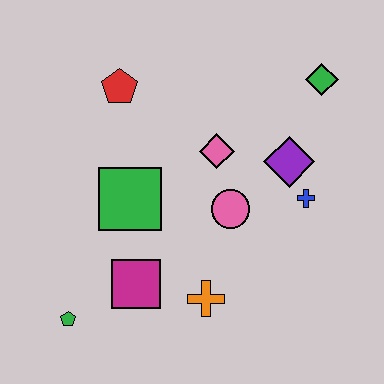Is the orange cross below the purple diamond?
Yes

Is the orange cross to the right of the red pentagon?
Yes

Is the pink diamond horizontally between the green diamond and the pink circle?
No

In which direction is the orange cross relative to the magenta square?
The orange cross is to the right of the magenta square.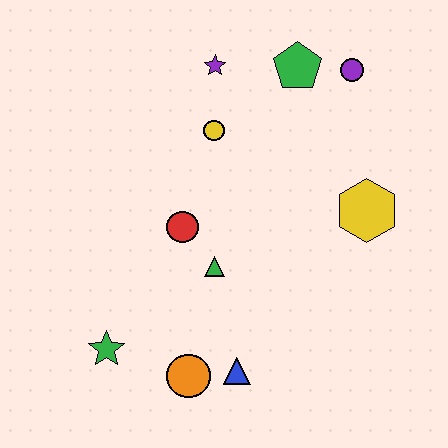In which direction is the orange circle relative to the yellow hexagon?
The orange circle is to the left of the yellow hexagon.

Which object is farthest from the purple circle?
The green star is farthest from the purple circle.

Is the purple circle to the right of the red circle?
Yes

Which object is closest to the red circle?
The green triangle is closest to the red circle.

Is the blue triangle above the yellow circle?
No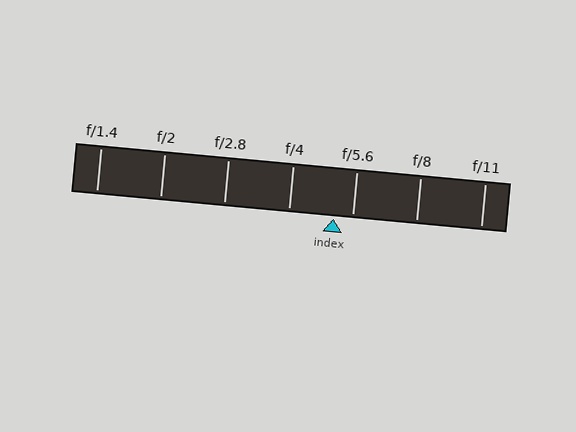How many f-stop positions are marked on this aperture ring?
There are 7 f-stop positions marked.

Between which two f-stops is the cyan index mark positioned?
The index mark is between f/4 and f/5.6.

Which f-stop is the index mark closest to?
The index mark is closest to f/5.6.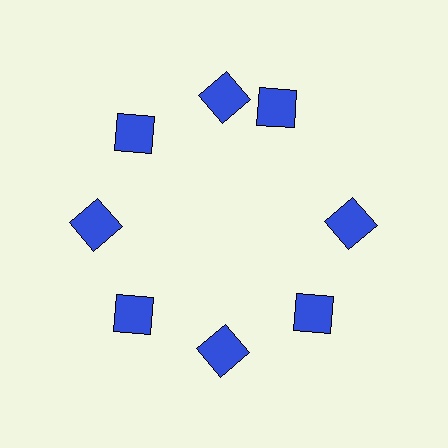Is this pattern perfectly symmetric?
No. The 8 blue squares are arranged in a ring, but one element near the 2 o'clock position is rotated out of alignment along the ring, breaking the 8-fold rotational symmetry.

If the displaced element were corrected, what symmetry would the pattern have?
It would have 8-fold rotational symmetry — the pattern would map onto itself every 45 degrees.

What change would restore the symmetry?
The symmetry would be restored by rotating it back into even spacing with its neighbors so that all 8 squares sit at equal angles and equal distance from the center.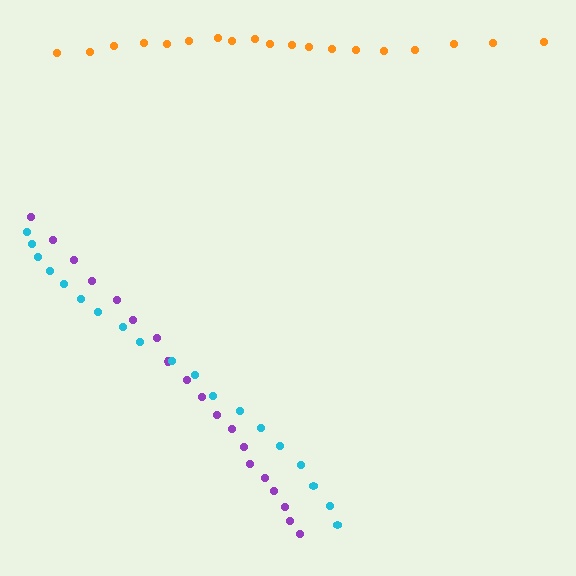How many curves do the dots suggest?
There are 3 distinct paths.